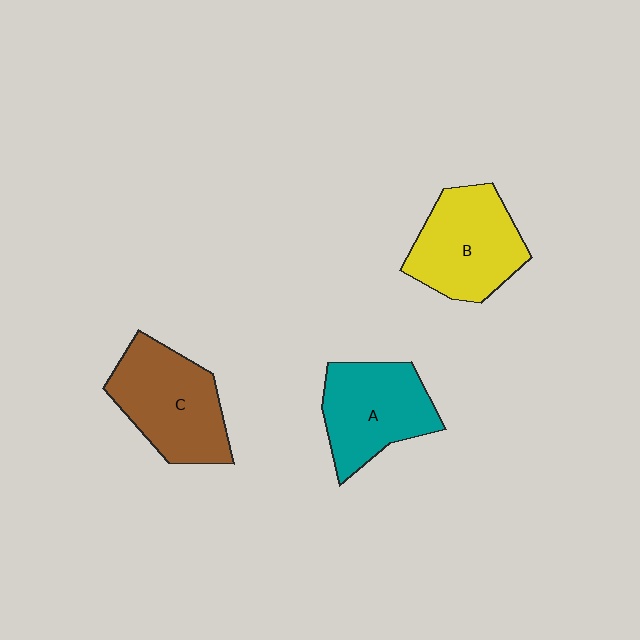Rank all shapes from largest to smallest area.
From largest to smallest: C (brown), B (yellow), A (teal).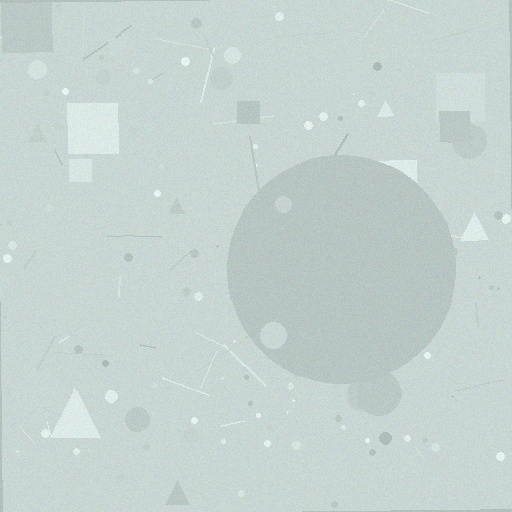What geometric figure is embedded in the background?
A circle is embedded in the background.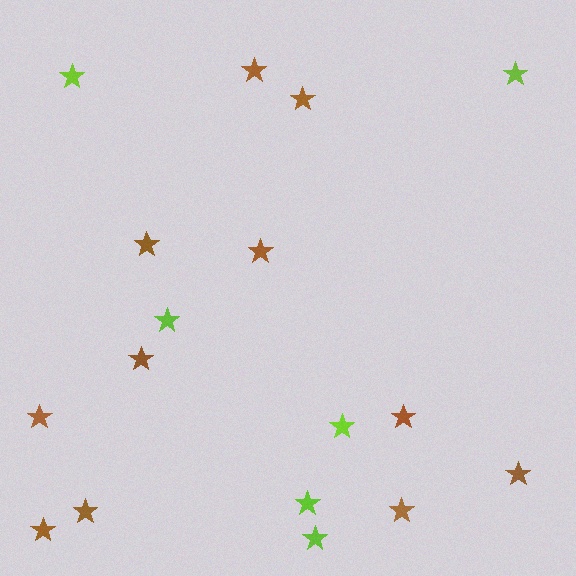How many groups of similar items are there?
There are 2 groups: one group of lime stars (6) and one group of brown stars (11).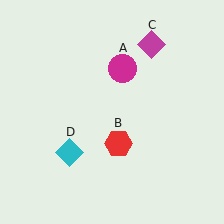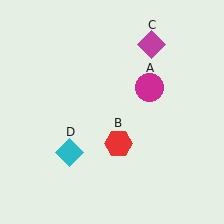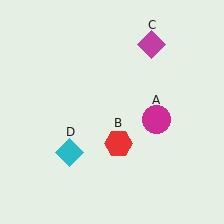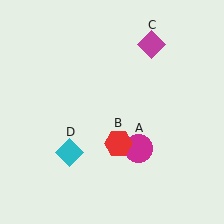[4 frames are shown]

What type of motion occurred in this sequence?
The magenta circle (object A) rotated clockwise around the center of the scene.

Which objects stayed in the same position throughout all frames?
Red hexagon (object B) and magenta diamond (object C) and cyan diamond (object D) remained stationary.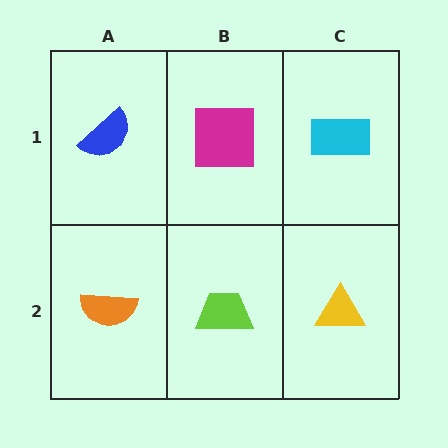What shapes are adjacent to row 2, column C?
A cyan rectangle (row 1, column C), a lime trapezoid (row 2, column B).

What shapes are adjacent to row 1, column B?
A lime trapezoid (row 2, column B), a blue semicircle (row 1, column A), a cyan rectangle (row 1, column C).